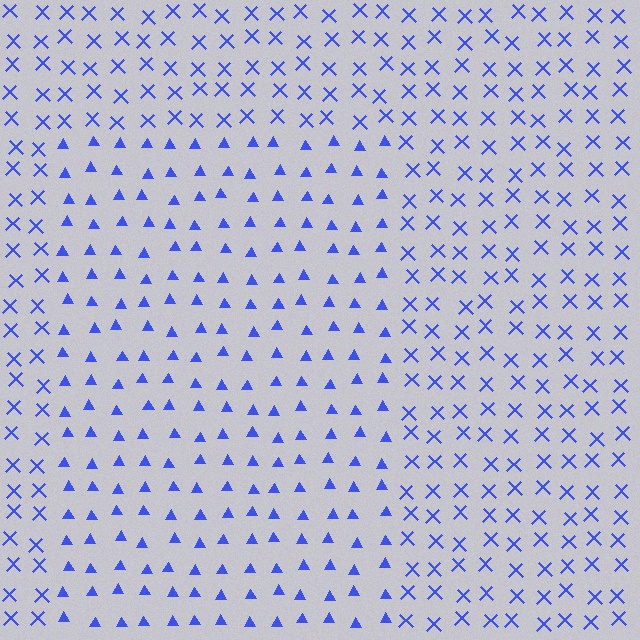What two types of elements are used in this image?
The image uses triangles inside the rectangle region and X marks outside it.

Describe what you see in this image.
The image is filled with small blue elements arranged in a uniform grid. A rectangle-shaped region contains triangles, while the surrounding area contains X marks. The boundary is defined purely by the change in element shape.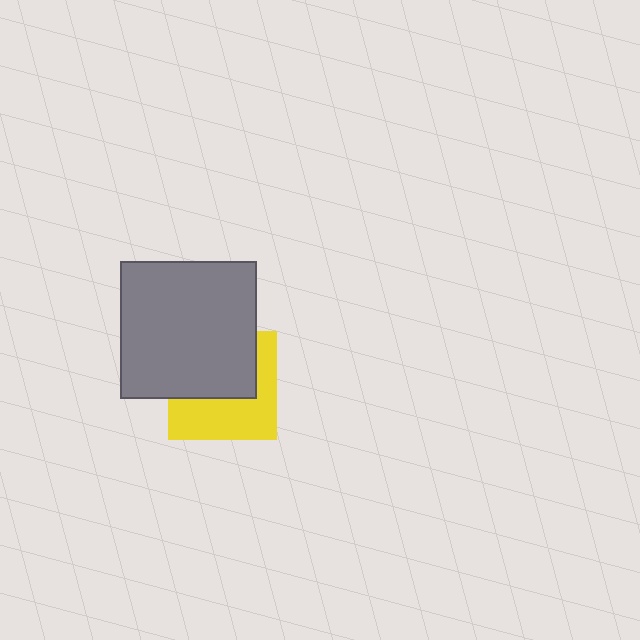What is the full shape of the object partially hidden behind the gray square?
The partially hidden object is a yellow square.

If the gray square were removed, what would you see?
You would see the complete yellow square.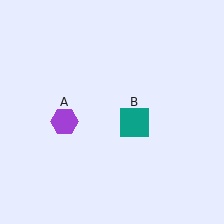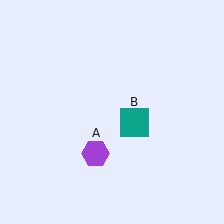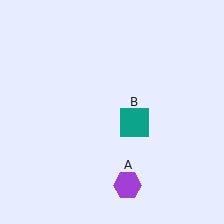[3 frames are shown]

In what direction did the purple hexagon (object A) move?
The purple hexagon (object A) moved down and to the right.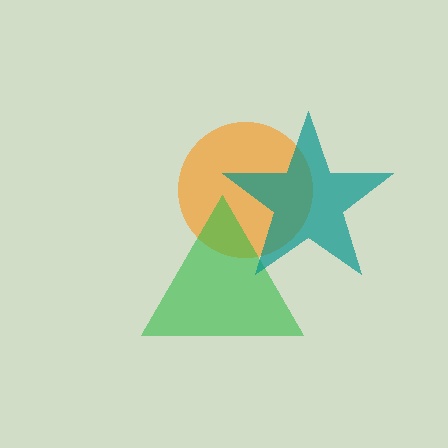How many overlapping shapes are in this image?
There are 3 overlapping shapes in the image.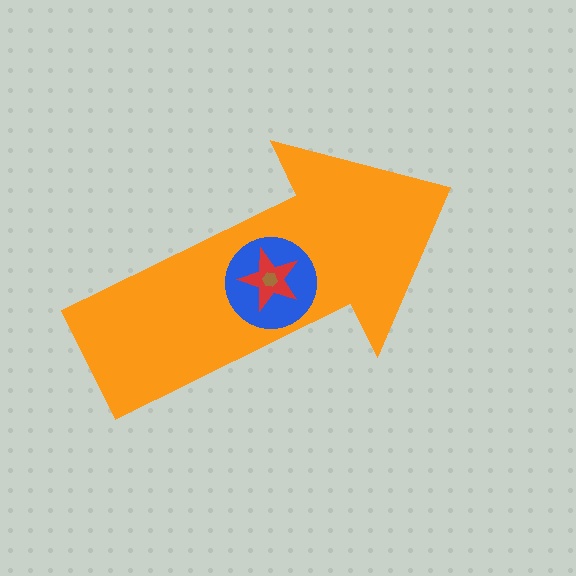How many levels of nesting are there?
4.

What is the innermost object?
The brown hexagon.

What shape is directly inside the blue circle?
The red star.